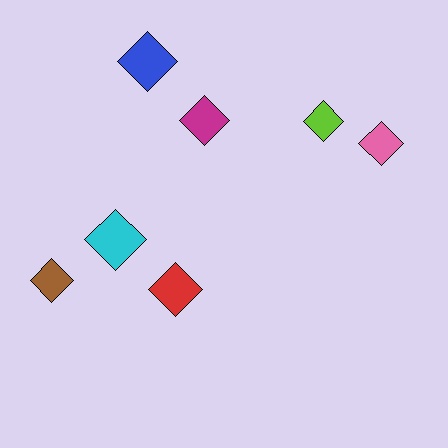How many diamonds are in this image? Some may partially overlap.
There are 7 diamonds.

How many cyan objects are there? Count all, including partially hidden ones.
There is 1 cyan object.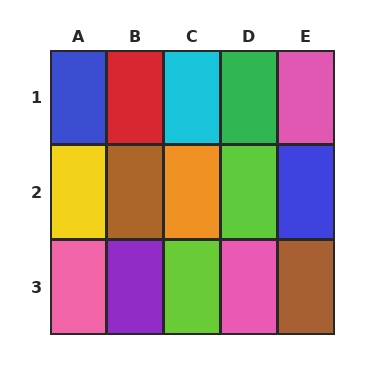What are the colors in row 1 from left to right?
Blue, red, cyan, green, pink.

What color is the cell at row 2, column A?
Yellow.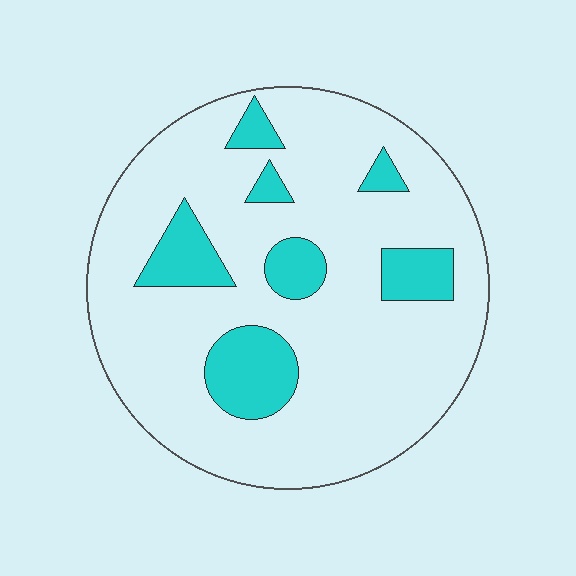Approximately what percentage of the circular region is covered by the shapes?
Approximately 20%.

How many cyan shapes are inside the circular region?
7.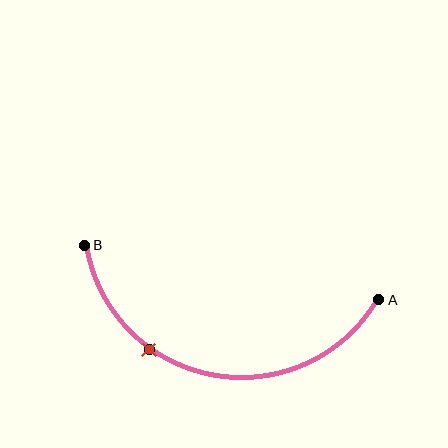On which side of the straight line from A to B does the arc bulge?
The arc bulges below the straight line connecting A and B.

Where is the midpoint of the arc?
The arc midpoint is the point on the curve farthest from the straight line joining A and B. It sits below that line.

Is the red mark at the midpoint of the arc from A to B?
No. The red mark lies on the arc but is closer to endpoint B. The arc midpoint would be at the point on the curve equidistant along the arc from both A and B.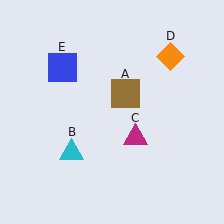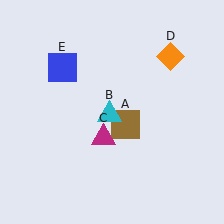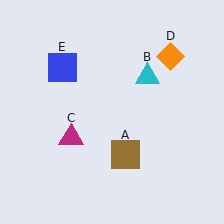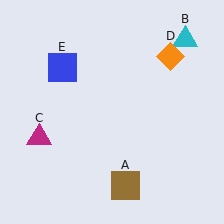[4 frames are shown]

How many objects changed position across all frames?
3 objects changed position: brown square (object A), cyan triangle (object B), magenta triangle (object C).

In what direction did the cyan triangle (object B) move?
The cyan triangle (object B) moved up and to the right.